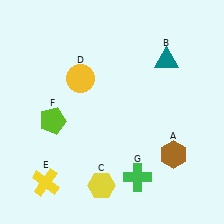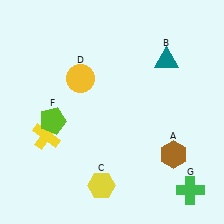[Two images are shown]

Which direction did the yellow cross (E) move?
The yellow cross (E) moved up.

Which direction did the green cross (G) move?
The green cross (G) moved right.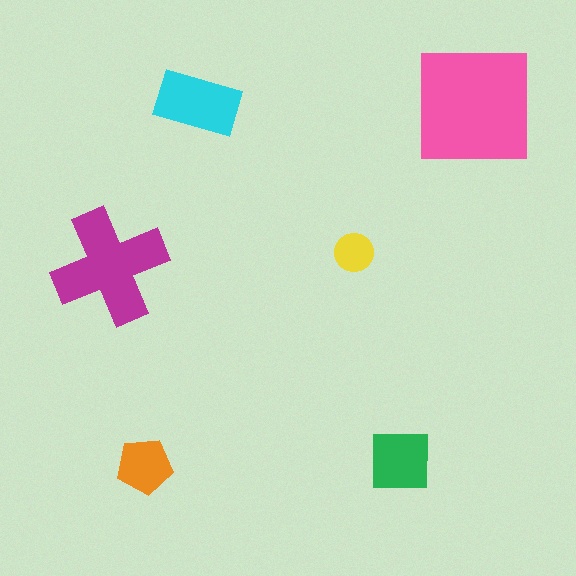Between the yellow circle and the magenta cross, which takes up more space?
The magenta cross.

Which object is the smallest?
The yellow circle.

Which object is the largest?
The pink square.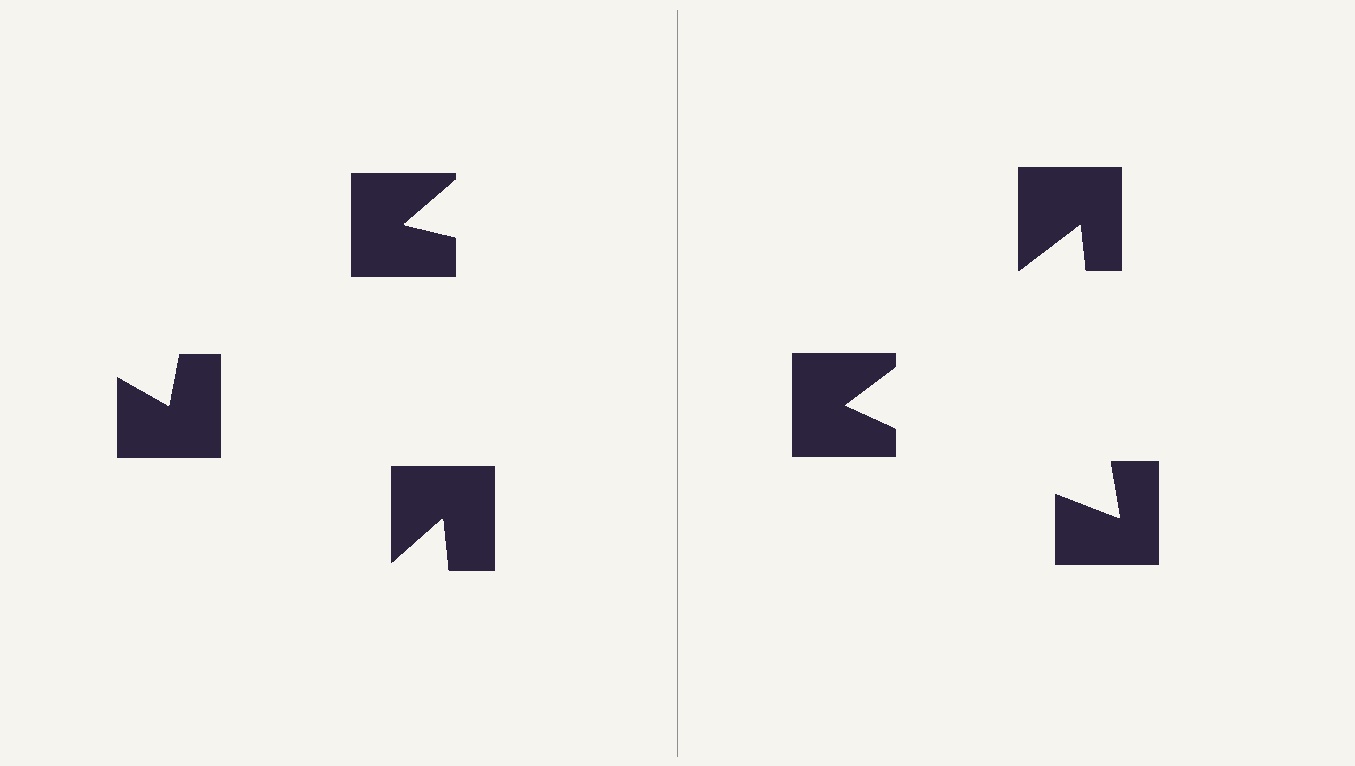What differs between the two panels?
The notched squares are positioned identically on both sides; only the wedge orientations differ. On the right they align to a triangle; on the left they are misaligned.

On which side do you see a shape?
An illusory triangle appears on the right side. On the left side the wedge cuts are rotated, so no coherent shape forms.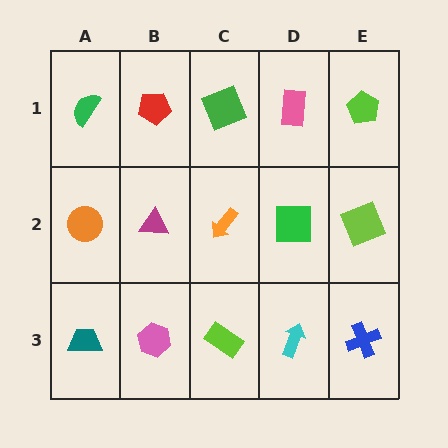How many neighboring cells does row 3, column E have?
2.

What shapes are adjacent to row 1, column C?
An orange arrow (row 2, column C), a red pentagon (row 1, column B), a pink rectangle (row 1, column D).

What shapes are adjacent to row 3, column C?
An orange arrow (row 2, column C), a pink hexagon (row 3, column B), a cyan arrow (row 3, column D).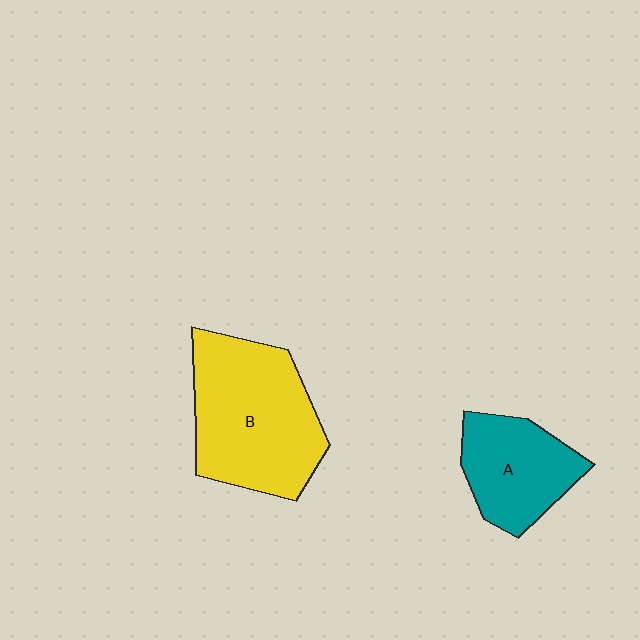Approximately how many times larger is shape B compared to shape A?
Approximately 1.6 times.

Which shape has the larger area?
Shape B (yellow).